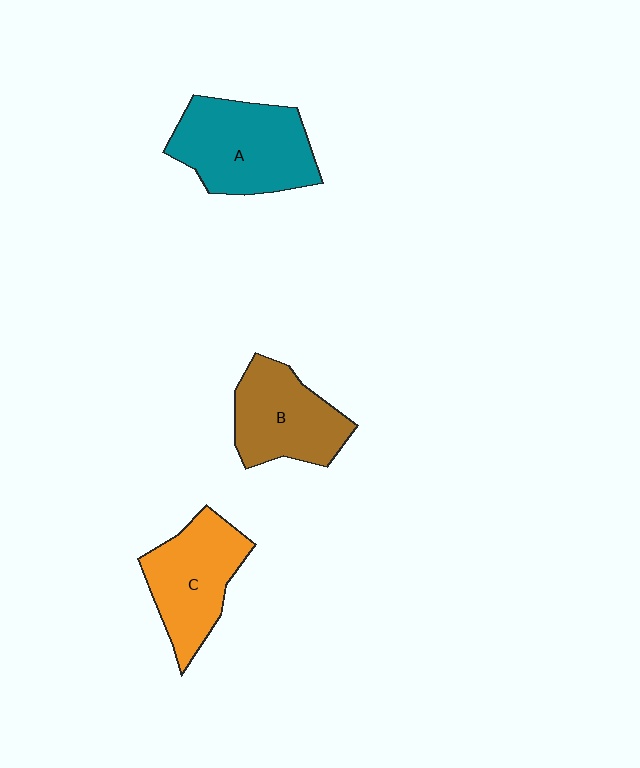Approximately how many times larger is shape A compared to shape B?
Approximately 1.2 times.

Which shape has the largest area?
Shape A (teal).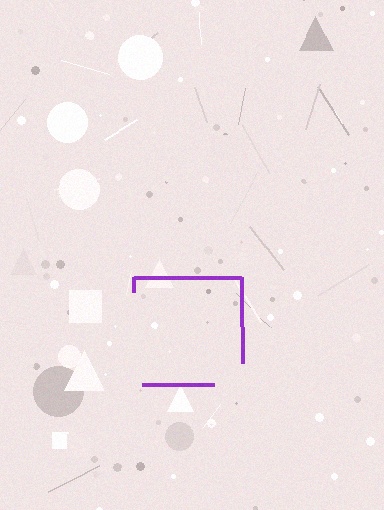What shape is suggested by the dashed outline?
The dashed outline suggests a square.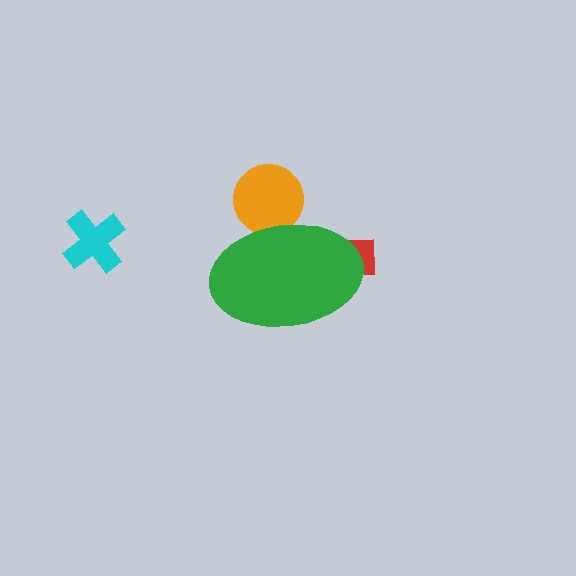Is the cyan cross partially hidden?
No, the cyan cross is fully visible.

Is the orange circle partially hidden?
Yes, the orange circle is partially hidden behind the green ellipse.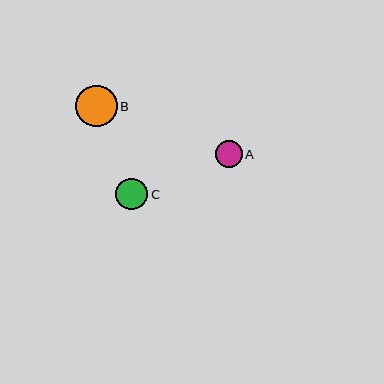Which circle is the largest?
Circle B is the largest with a size of approximately 42 pixels.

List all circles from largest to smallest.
From largest to smallest: B, C, A.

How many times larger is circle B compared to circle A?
Circle B is approximately 1.5 times the size of circle A.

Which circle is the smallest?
Circle A is the smallest with a size of approximately 27 pixels.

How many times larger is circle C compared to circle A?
Circle C is approximately 1.2 times the size of circle A.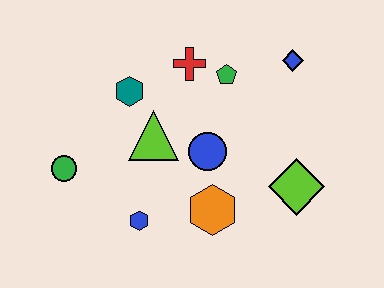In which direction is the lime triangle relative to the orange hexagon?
The lime triangle is above the orange hexagon.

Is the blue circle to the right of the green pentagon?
No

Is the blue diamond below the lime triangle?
No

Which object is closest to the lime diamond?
The orange hexagon is closest to the lime diamond.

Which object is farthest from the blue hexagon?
The blue diamond is farthest from the blue hexagon.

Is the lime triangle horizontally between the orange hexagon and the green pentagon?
No